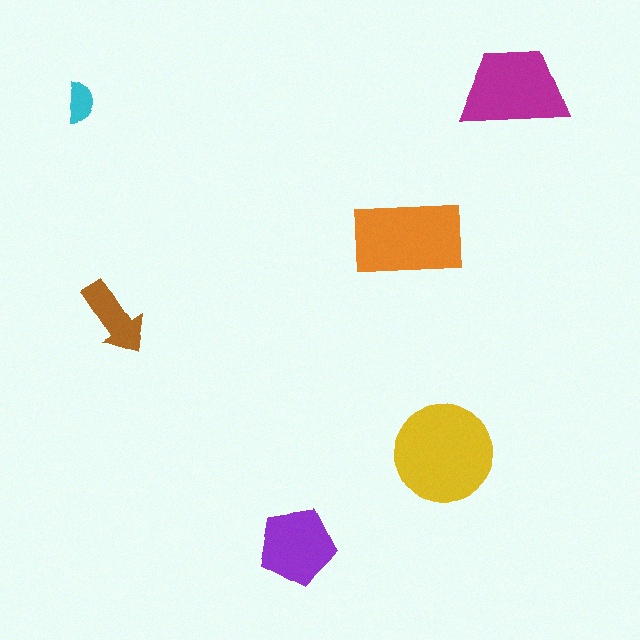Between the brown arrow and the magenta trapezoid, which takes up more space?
The magenta trapezoid.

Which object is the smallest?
The cyan semicircle.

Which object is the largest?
The yellow circle.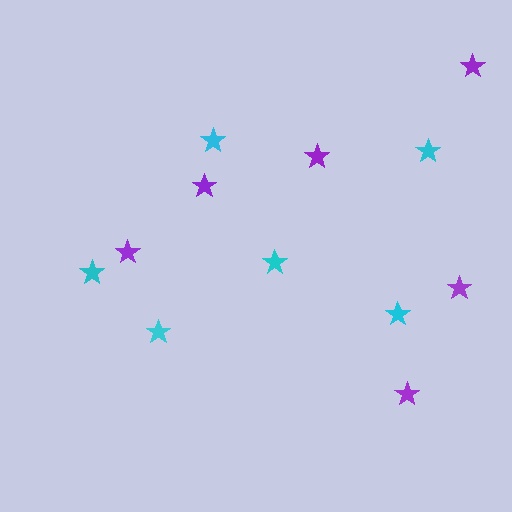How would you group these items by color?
There are 2 groups: one group of purple stars (6) and one group of cyan stars (6).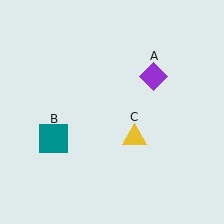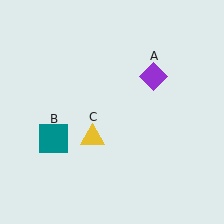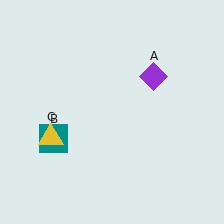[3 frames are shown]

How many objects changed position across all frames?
1 object changed position: yellow triangle (object C).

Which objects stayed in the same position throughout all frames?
Purple diamond (object A) and teal square (object B) remained stationary.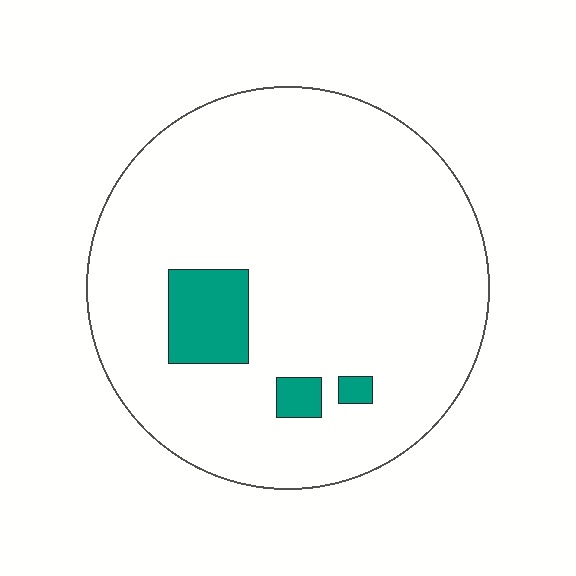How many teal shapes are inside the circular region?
3.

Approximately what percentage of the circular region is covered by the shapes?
Approximately 10%.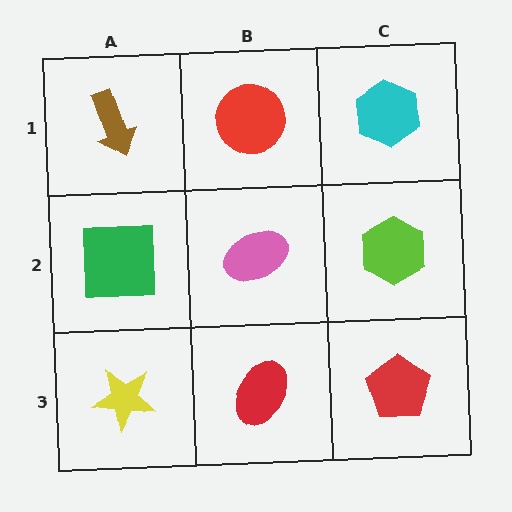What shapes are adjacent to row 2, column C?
A cyan hexagon (row 1, column C), a red pentagon (row 3, column C), a pink ellipse (row 2, column B).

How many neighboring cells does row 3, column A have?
2.